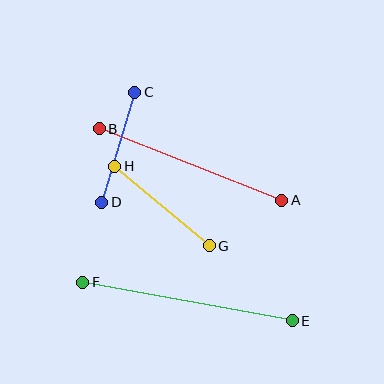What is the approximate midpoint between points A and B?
The midpoint is at approximately (191, 165) pixels.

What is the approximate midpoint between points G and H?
The midpoint is at approximately (162, 206) pixels.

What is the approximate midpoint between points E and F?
The midpoint is at approximately (187, 301) pixels.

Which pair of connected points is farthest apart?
Points E and F are farthest apart.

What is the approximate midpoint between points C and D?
The midpoint is at approximately (118, 147) pixels.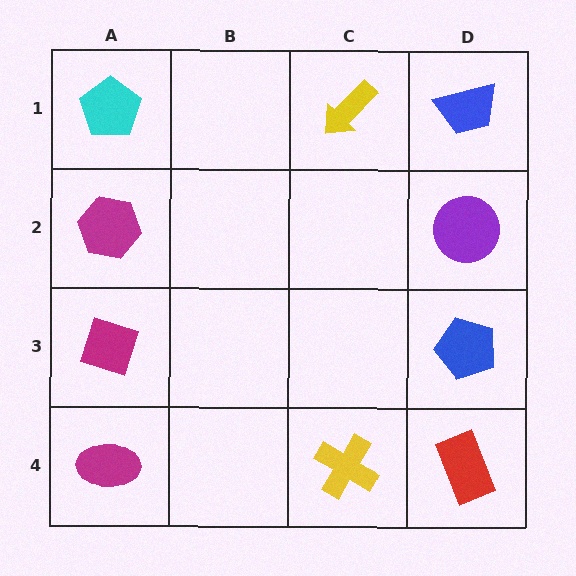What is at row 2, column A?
A magenta hexagon.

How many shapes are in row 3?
2 shapes.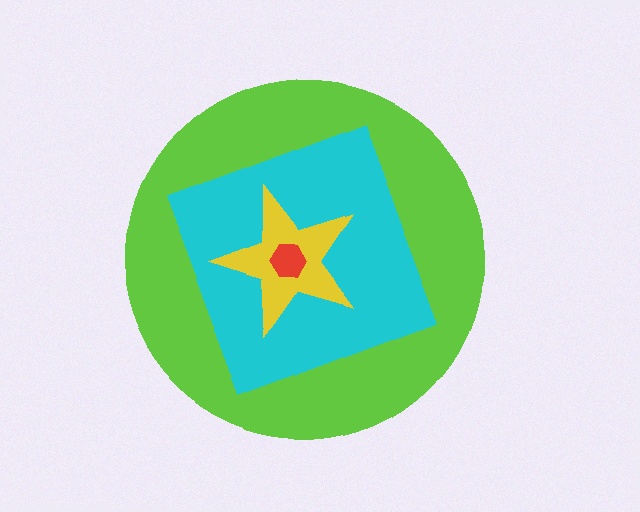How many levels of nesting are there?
4.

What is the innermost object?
The red hexagon.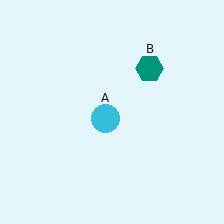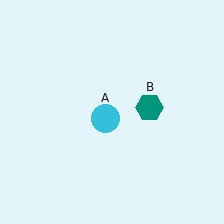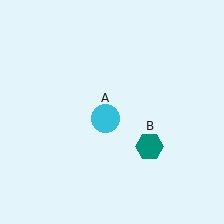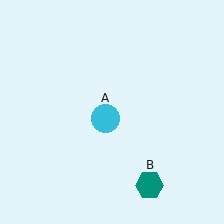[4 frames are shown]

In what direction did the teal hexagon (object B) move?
The teal hexagon (object B) moved down.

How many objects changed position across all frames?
1 object changed position: teal hexagon (object B).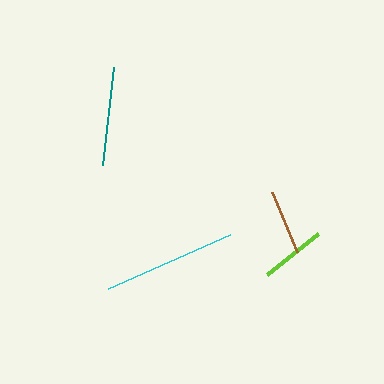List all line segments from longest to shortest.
From longest to shortest: cyan, teal, lime, brown.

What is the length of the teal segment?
The teal segment is approximately 98 pixels long.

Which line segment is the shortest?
The brown line is the shortest at approximately 64 pixels.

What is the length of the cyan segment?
The cyan segment is approximately 134 pixels long.